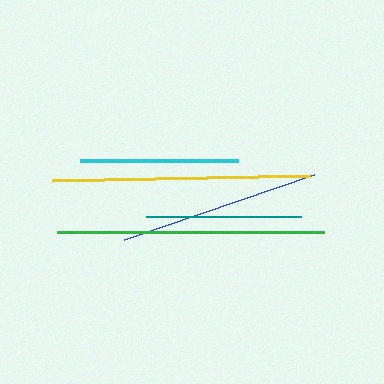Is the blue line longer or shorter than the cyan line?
The blue line is longer than the cyan line.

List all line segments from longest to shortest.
From longest to shortest: green, yellow, blue, cyan, teal.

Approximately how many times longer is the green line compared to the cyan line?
The green line is approximately 1.7 times the length of the cyan line.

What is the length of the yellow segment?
The yellow segment is approximately 258 pixels long.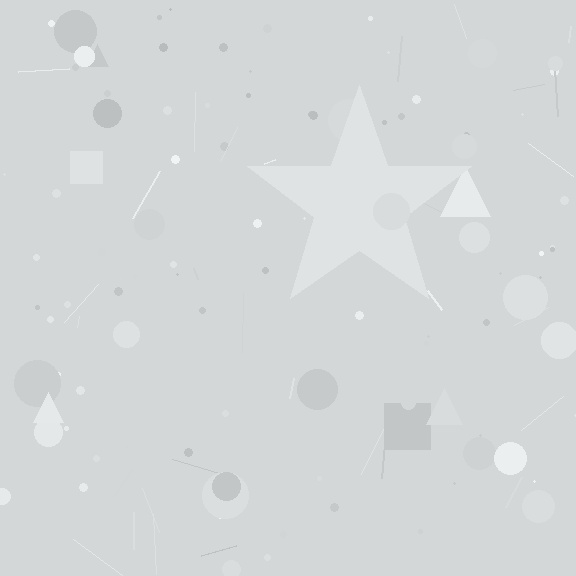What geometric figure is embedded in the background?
A star is embedded in the background.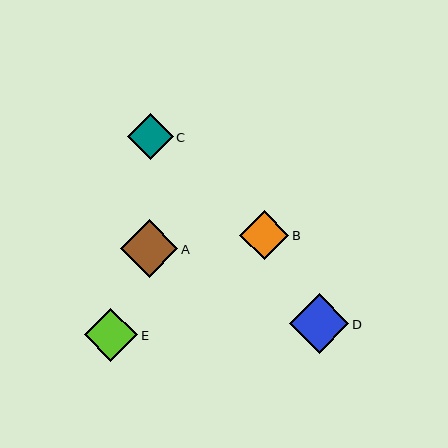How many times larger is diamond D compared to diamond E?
Diamond D is approximately 1.1 times the size of diamond E.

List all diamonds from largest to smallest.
From largest to smallest: D, A, E, B, C.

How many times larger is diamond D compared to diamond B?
Diamond D is approximately 1.2 times the size of diamond B.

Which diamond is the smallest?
Diamond C is the smallest with a size of approximately 46 pixels.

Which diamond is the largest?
Diamond D is the largest with a size of approximately 59 pixels.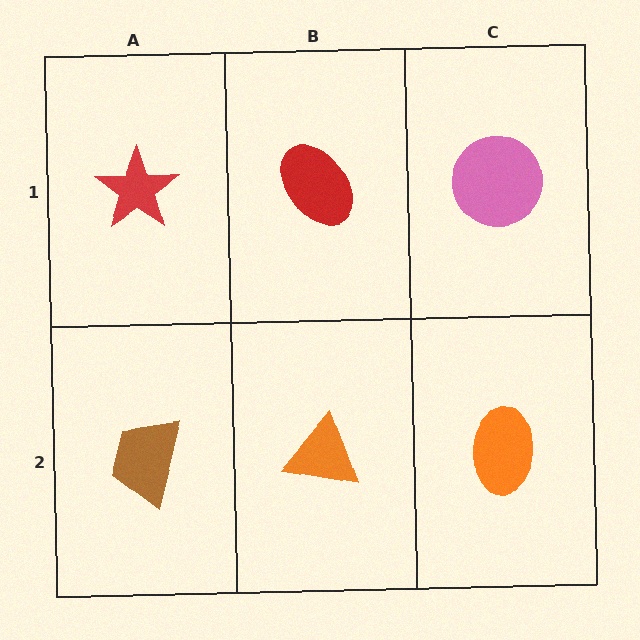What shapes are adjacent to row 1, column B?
An orange triangle (row 2, column B), a red star (row 1, column A), a pink circle (row 1, column C).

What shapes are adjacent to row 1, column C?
An orange ellipse (row 2, column C), a red ellipse (row 1, column B).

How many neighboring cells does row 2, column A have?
2.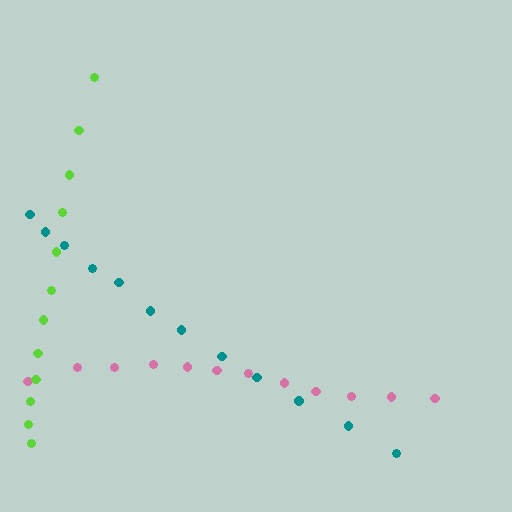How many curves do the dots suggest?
There are 3 distinct paths.